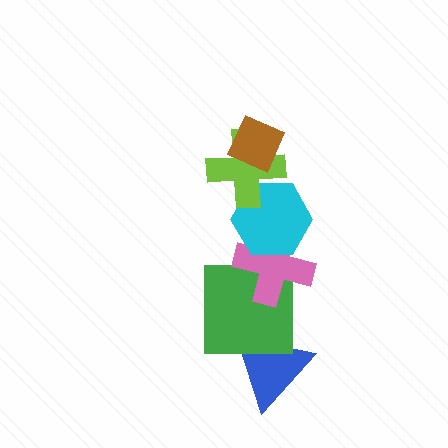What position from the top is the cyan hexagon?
The cyan hexagon is 3rd from the top.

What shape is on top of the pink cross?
The cyan hexagon is on top of the pink cross.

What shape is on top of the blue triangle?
The green square is on top of the blue triangle.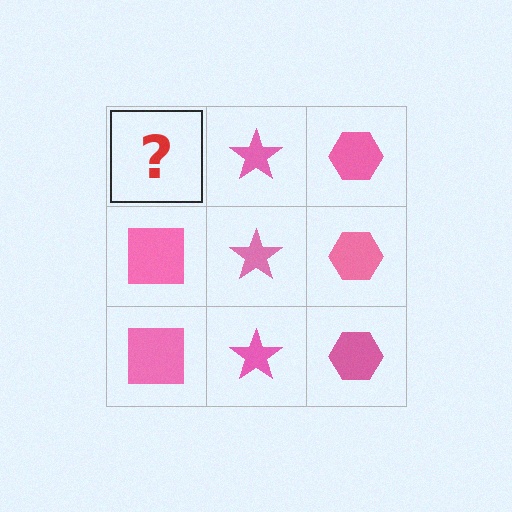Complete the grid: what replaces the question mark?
The question mark should be replaced with a pink square.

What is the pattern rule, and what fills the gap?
The rule is that each column has a consistent shape. The gap should be filled with a pink square.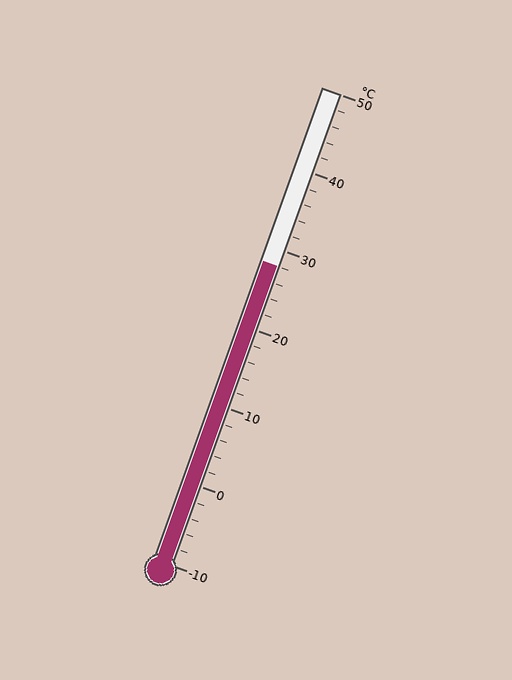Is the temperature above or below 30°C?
The temperature is below 30°C.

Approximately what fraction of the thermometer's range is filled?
The thermometer is filled to approximately 65% of its range.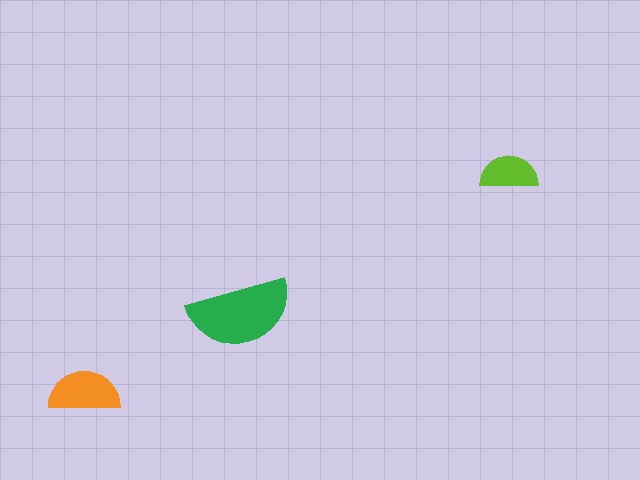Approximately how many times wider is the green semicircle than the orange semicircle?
About 1.5 times wider.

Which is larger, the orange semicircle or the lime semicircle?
The orange one.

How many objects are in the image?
There are 3 objects in the image.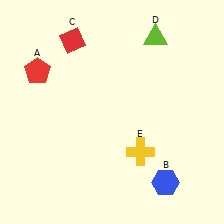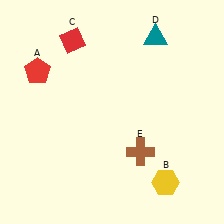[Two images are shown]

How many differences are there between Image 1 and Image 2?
There are 3 differences between the two images.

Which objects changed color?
B changed from blue to yellow. D changed from lime to teal. E changed from yellow to brown.